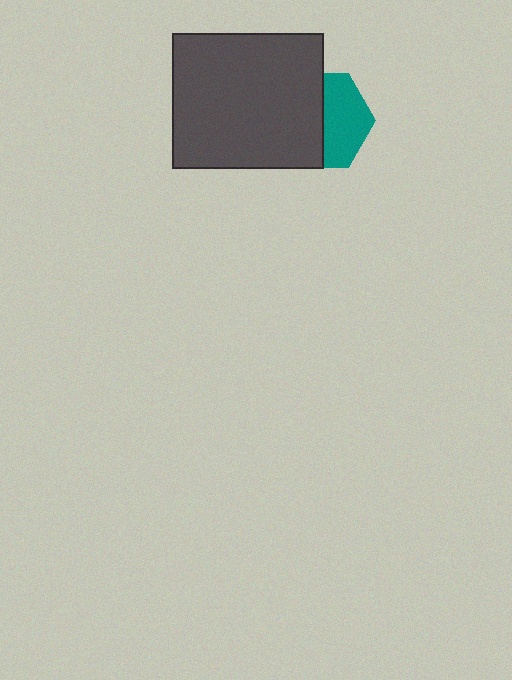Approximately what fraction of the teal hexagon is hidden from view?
Roughly 53% of the teal hexagon is hidden behind the dark gray rectangle.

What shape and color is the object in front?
The object in front is a dark gray rectangle.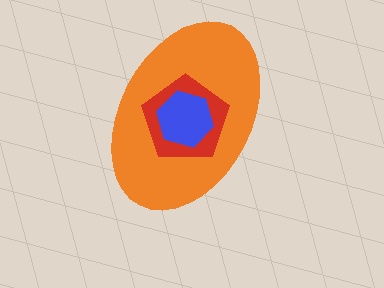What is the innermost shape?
The blue hexagon.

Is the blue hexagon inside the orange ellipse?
Yes.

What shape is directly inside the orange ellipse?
The red pentagon.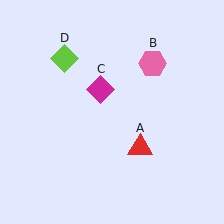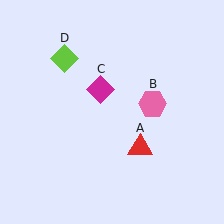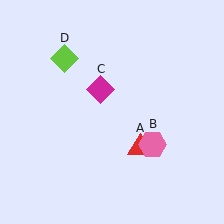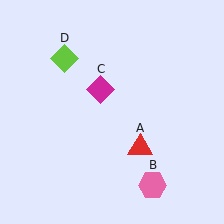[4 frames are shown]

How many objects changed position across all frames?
1 object changed position: pink hexagon (object B).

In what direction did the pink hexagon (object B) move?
The pink hexagon (object B) moved down.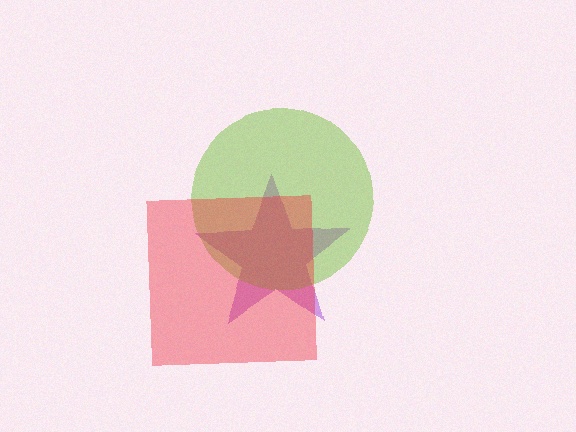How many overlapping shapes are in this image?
There are 3 overlapping shapes in the image.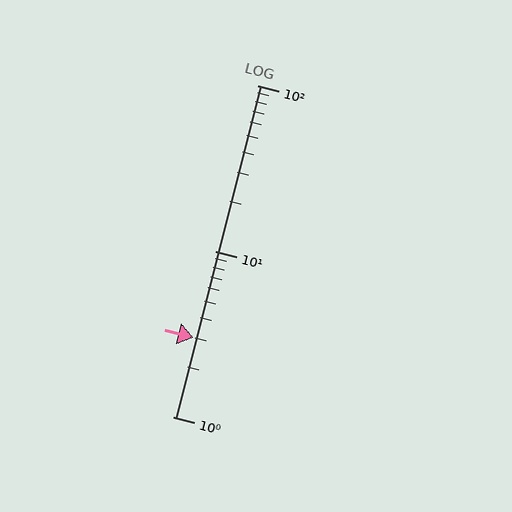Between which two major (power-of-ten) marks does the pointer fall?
The pointer is between 1 and 10.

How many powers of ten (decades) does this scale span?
The scale spans 2 decades, from 1 to 100.